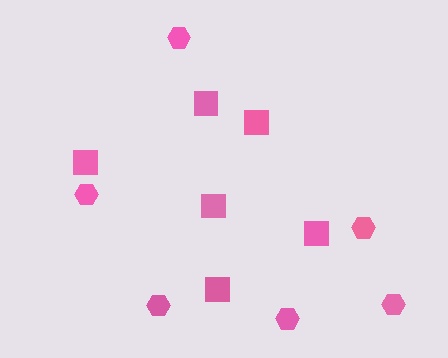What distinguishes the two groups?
There are 2 groups: one group of hexagons (6) and one group of squares (6).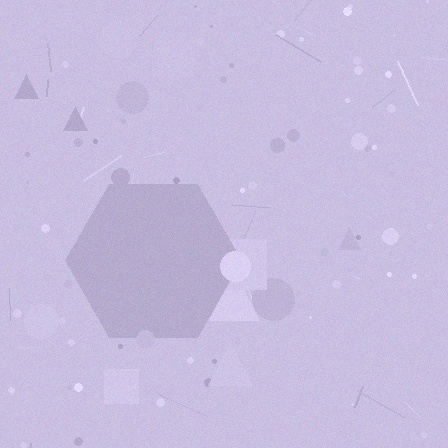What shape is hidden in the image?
A hexagon is hidden in the image.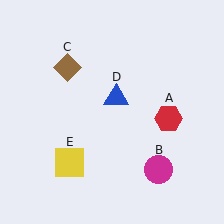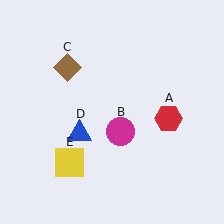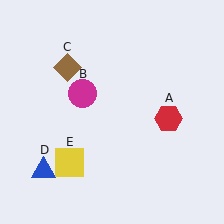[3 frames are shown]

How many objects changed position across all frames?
2 objects changed position: magenta circle (object B), blue triangle (object D).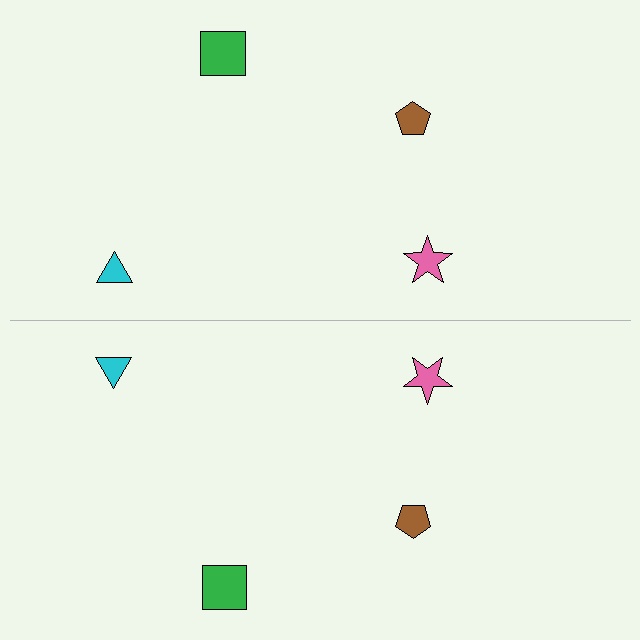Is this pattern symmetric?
Yes, this pattern has bilateral (reflection) symmetry.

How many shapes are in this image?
There are 8 shapes in this image.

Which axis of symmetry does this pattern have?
The pattern has a horizontal axis of symmetry running through the center of the image.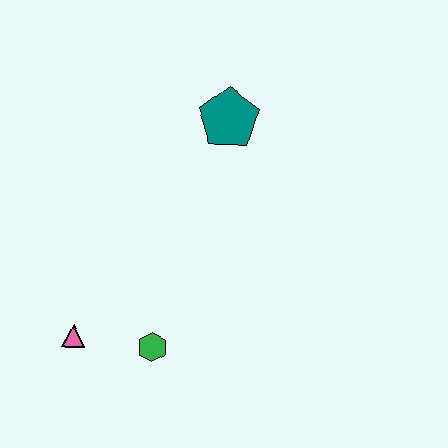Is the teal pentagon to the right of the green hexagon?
Yes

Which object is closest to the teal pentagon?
The green hexagon is closest to the teal pentagon.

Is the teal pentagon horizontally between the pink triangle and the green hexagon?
No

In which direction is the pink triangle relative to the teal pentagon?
The pink triangle is below the teal pentagon.